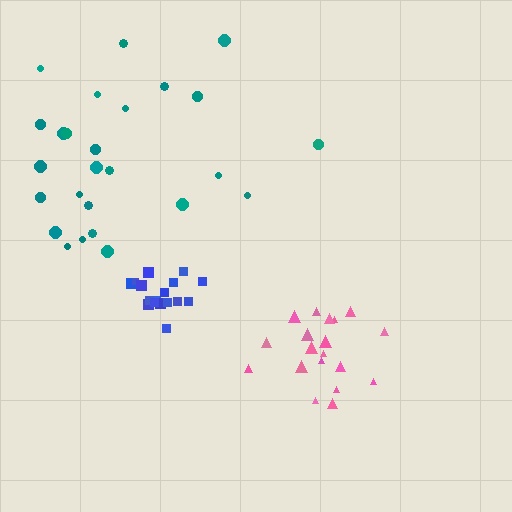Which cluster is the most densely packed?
Blue.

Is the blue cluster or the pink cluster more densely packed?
Blue.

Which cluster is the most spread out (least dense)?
Teal.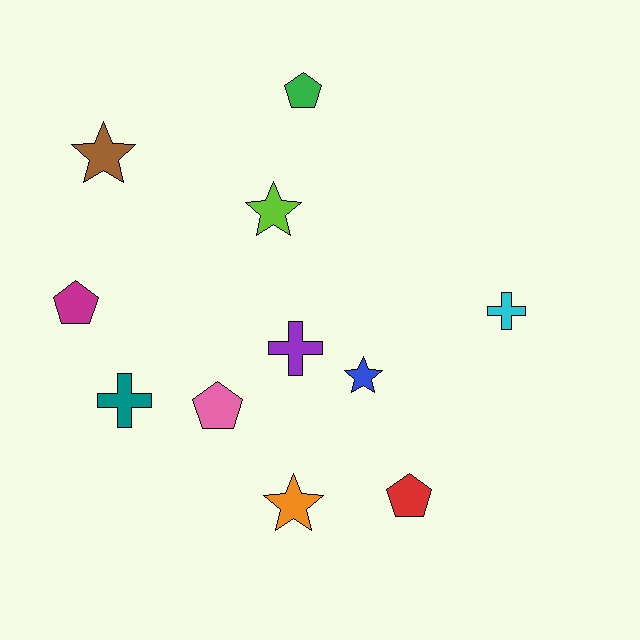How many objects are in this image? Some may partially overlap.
There are 11 objects.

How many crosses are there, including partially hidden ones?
There are 3 crosses.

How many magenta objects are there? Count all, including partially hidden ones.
There is 1 magenta object.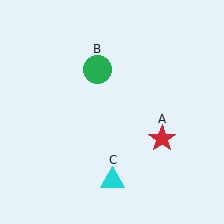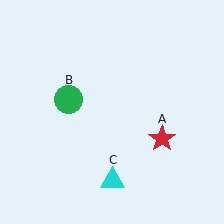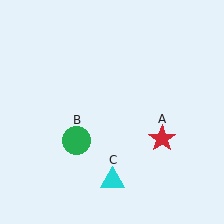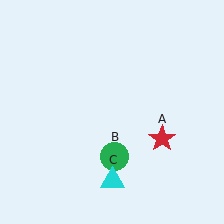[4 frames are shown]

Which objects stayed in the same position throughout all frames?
Red star (object A) and cyan triangle (object C) remained stationary.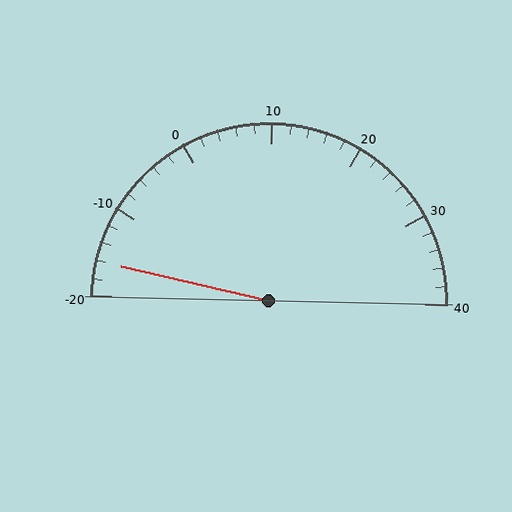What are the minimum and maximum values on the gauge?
The gauge ranges from -20 to 40.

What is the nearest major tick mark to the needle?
The nearest major tick mark is -20.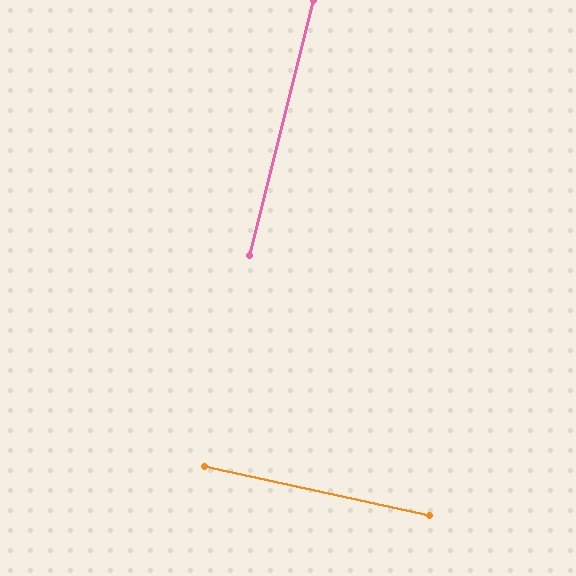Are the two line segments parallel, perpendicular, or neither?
Perpendicular — they meet at approximately 88°.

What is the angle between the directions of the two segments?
Approximately 88 degrees.